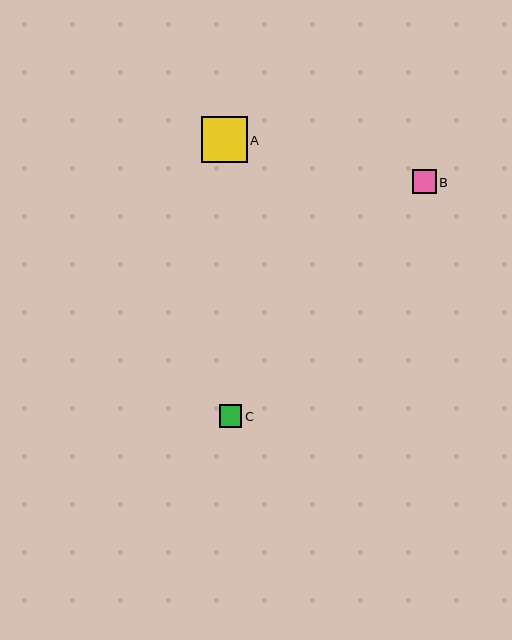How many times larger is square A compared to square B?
Square A is approximately 1.9 times the size of square B.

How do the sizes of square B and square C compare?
Square B and square C are approximately the same size.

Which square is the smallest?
Square C is the smallest with a size of approximately 23 pixels.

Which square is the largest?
Square A is the largest with a size of approximately 46 pixels.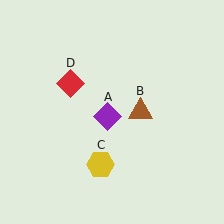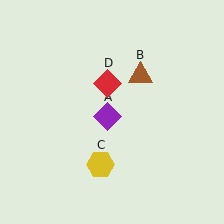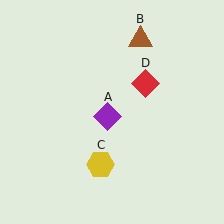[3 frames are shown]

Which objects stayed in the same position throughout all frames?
Purple diamond (object A) and yellow hexagon (object C) remained stationary.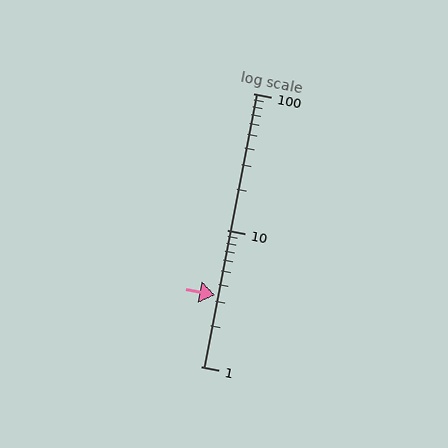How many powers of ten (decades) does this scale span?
The scale spans 2 decades, from 1 to 100.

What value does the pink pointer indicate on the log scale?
The pointer indicates approximately 3.3.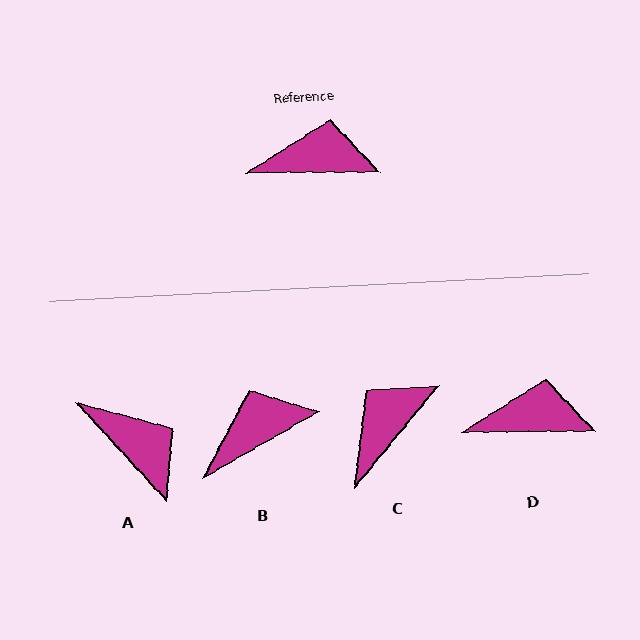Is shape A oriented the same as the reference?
No, it is off by about 48 degrees.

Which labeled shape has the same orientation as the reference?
D.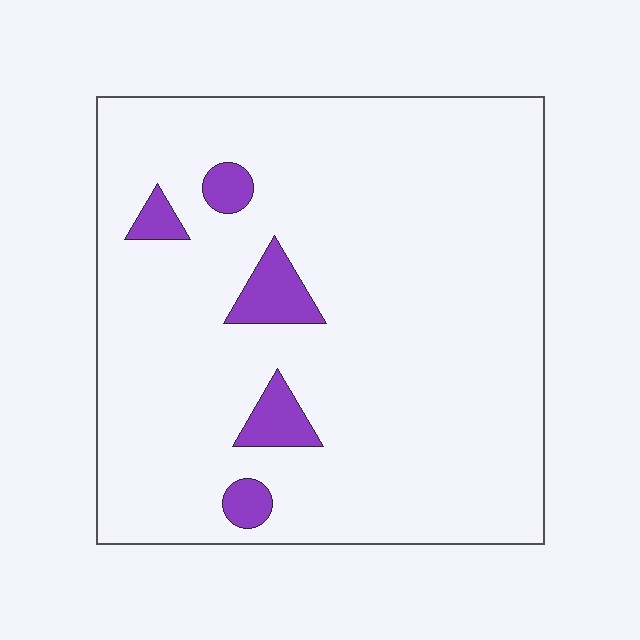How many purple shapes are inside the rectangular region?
5.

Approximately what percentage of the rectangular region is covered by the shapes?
Approximately 5%.